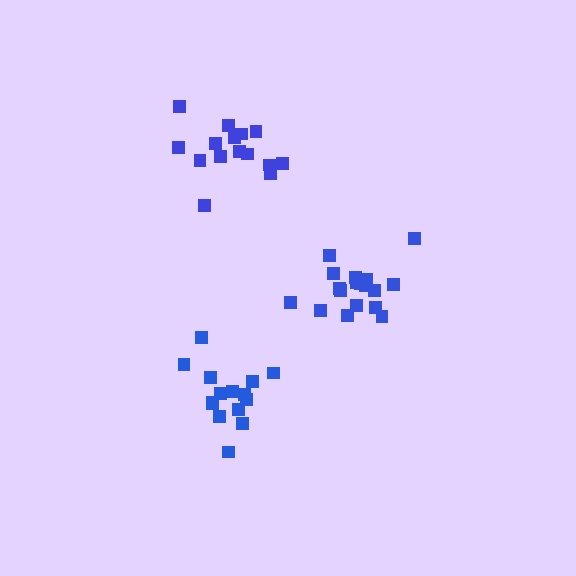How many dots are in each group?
Group 1: 15 dots, Group 2: 15 dots, Group 3: 18 dots (48 total).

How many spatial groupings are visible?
There are 3 spatial groupings.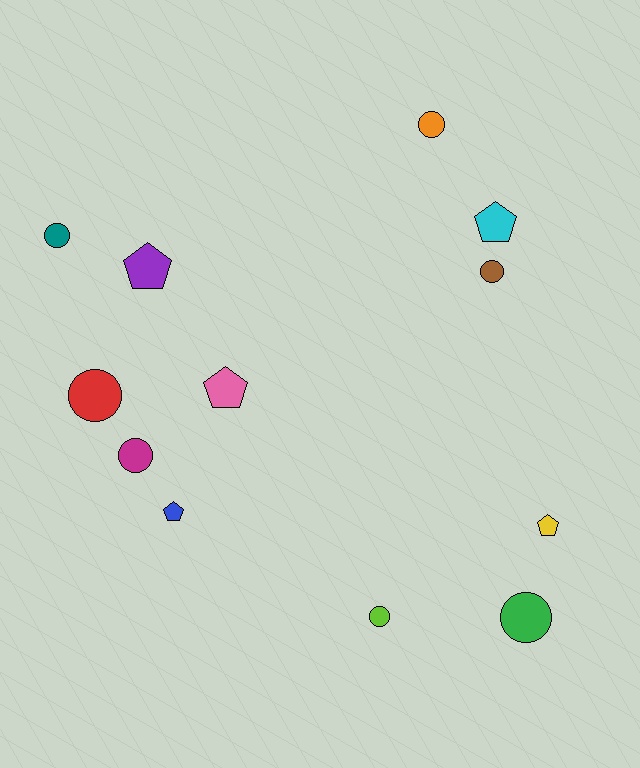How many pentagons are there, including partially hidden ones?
There are 5 pentagons.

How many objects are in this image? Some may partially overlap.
There are 12 objects.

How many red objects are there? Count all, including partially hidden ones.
There is 1 red object.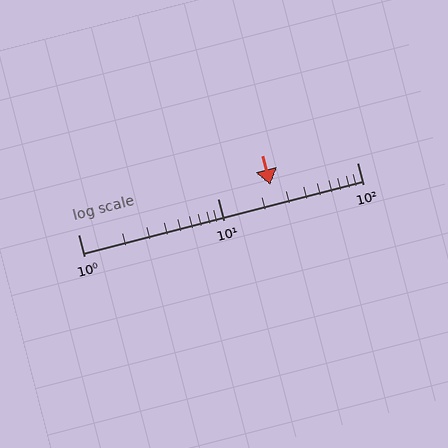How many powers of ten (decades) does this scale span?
The scale spans 2 decades, from 1 to 100.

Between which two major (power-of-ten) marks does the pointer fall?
The pointer is between 10 and 100.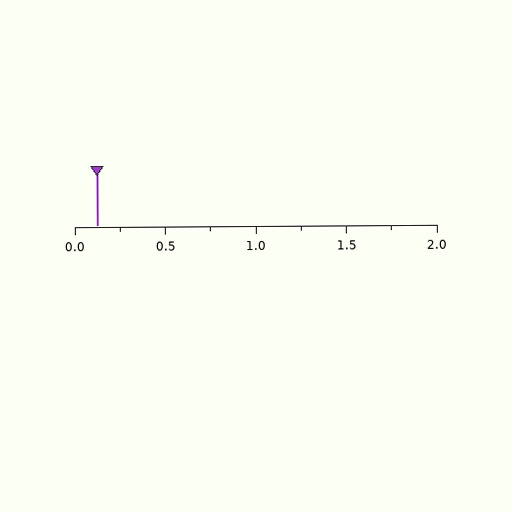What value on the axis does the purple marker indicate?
The marker indicates approximately 0.12.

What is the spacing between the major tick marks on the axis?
The major ticks are spaced 0.5 apart.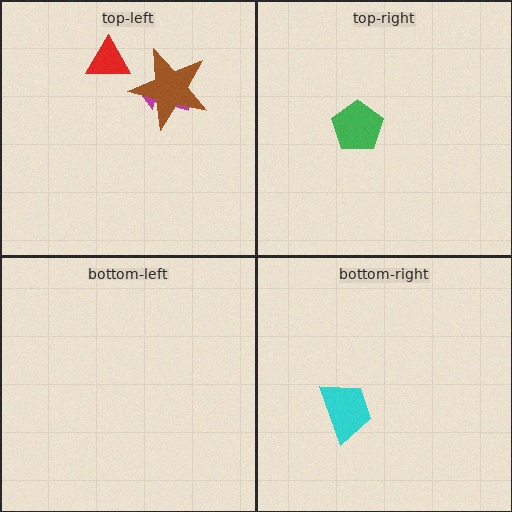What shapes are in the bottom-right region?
The cyan trapezoid.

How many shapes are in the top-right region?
1.